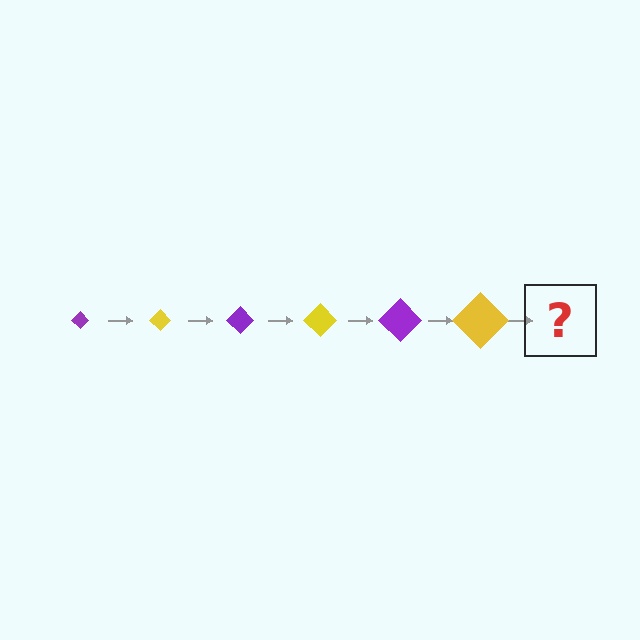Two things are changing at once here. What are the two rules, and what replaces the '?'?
The two rules are that the diamond grows larger each step and the color cycles through purple and yellow. The '?' should be a purple diamond, larger than the previous one.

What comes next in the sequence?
The next element should be a purple diamond, larger than the previous one.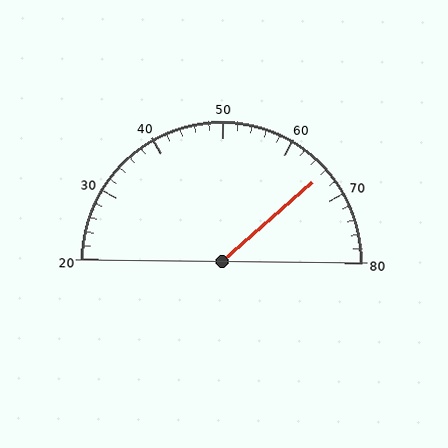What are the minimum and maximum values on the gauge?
The gauge ranges from 20 to 80.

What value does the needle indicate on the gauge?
The needle indicates approximately 66.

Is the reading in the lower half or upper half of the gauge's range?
The reading is in the upper half of the range (20 to 80).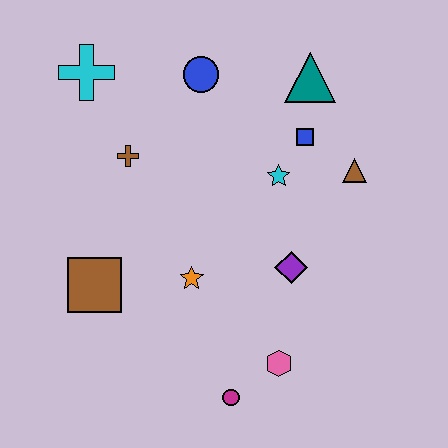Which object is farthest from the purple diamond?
The cyan cross is farthest from the purple diamond.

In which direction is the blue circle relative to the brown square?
The blue circle is above the brown square.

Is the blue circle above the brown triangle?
Yes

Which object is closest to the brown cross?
The cyan cross is closest to the brown cross.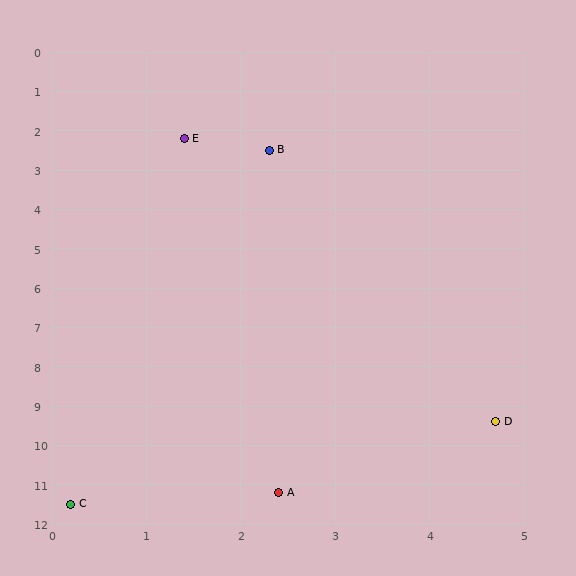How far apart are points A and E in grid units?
Points A and E are about 9.1 grid units apart.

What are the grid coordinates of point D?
Point D is at approximately (4.7, 9.4).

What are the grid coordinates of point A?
Point A is at approximately (2.4, 11.2).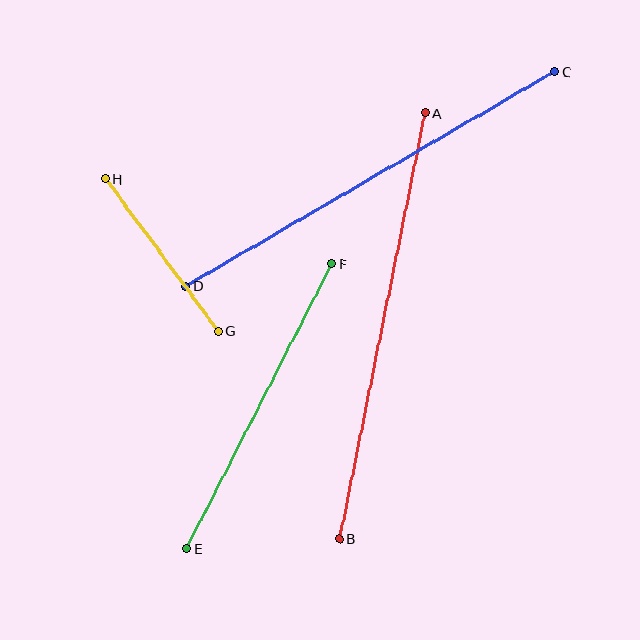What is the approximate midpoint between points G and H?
The midpoint is at approximately (162, 255) pixels.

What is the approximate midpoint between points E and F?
The midpoint is at approximately (259, 406) pixels.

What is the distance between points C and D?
The distance is approximately 427 pixels.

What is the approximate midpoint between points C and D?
The midpoint is at approximately (370, 179) pixels.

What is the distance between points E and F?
The distance is approximately 320 pixels.